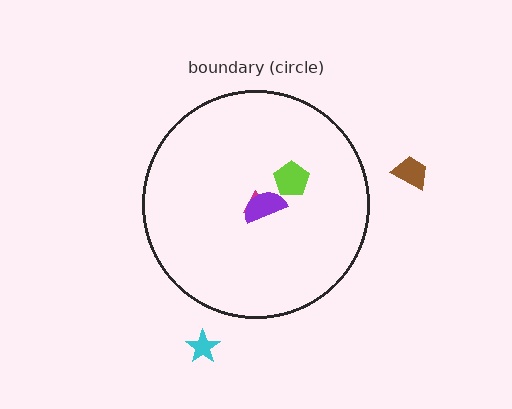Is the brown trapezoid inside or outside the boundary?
Outside.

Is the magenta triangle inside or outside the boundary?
Inside.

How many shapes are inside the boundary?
3 inside, 2 outside.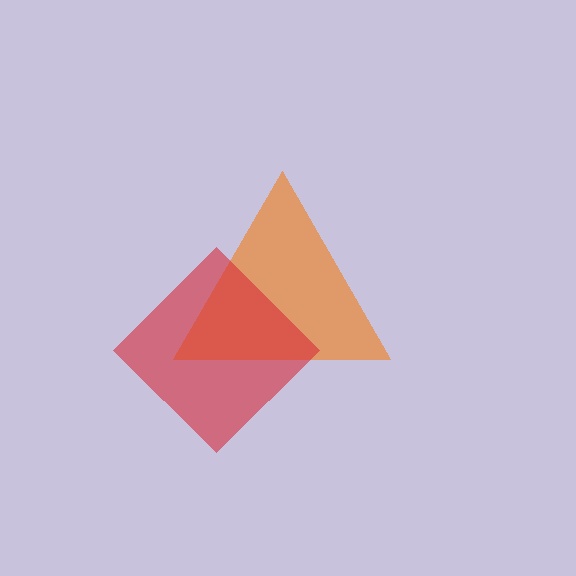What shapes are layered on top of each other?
The layered shapes are: an orange triangle, a red diamond.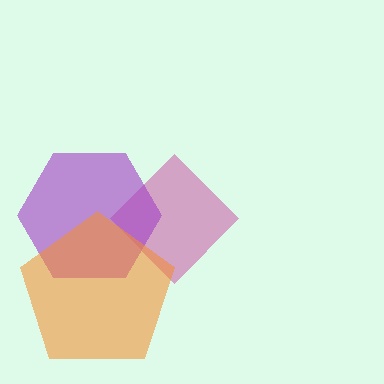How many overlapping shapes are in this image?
There are 3 overlapping shapes in the image.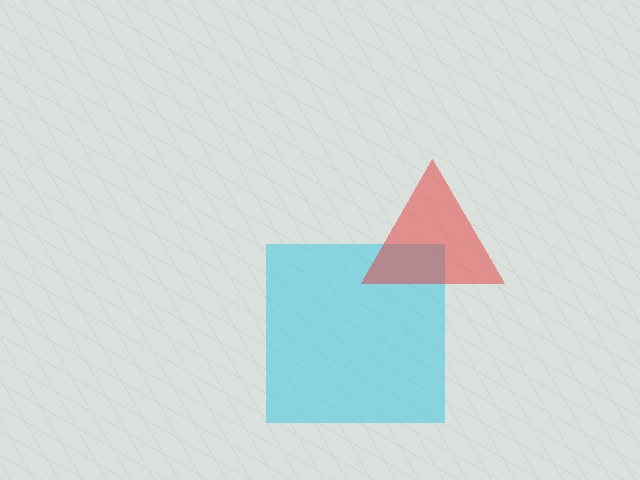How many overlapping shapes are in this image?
There are 2 overlapping shapes in the image.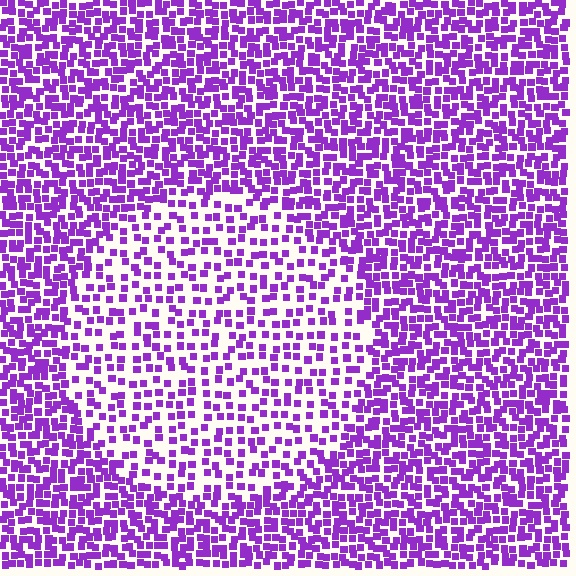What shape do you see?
I see a circle.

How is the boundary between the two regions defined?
The boundary is defined by a change in element density (approximately 1.9x ratio). All elements are the same color, size, and shape.